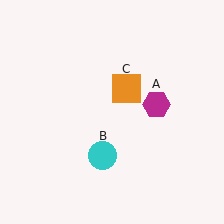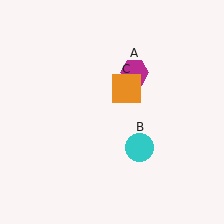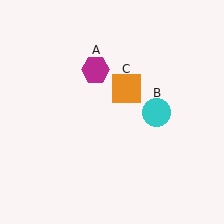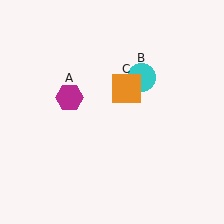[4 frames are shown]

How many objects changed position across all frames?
2 objects changed position: magenta hexagon (object A), cyan circle (object B).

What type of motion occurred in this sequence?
The magenta hexagon (object A), cyan circle (object B) rotated counterclockwise around the center of the scene.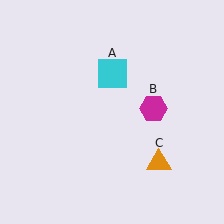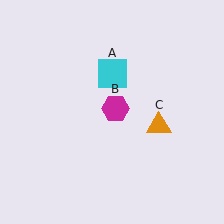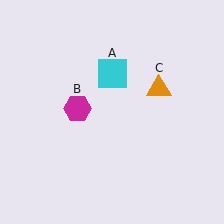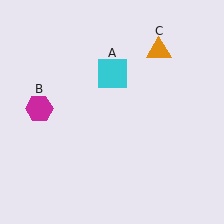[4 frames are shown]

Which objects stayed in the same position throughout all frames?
Cyan square (object A) remained stationary.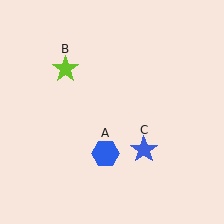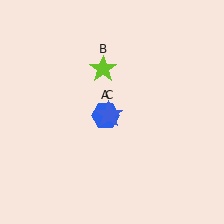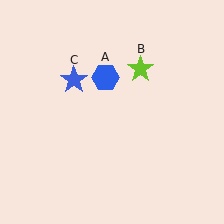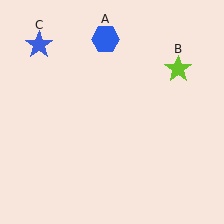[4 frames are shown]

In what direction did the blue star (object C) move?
The blue star (object C) moved up and to the left.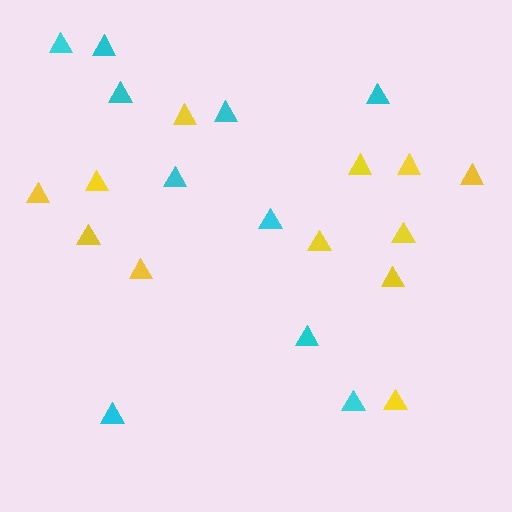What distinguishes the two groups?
There are 2 groups: one group of yellow triangles (12) and one group of cyan triangles (10).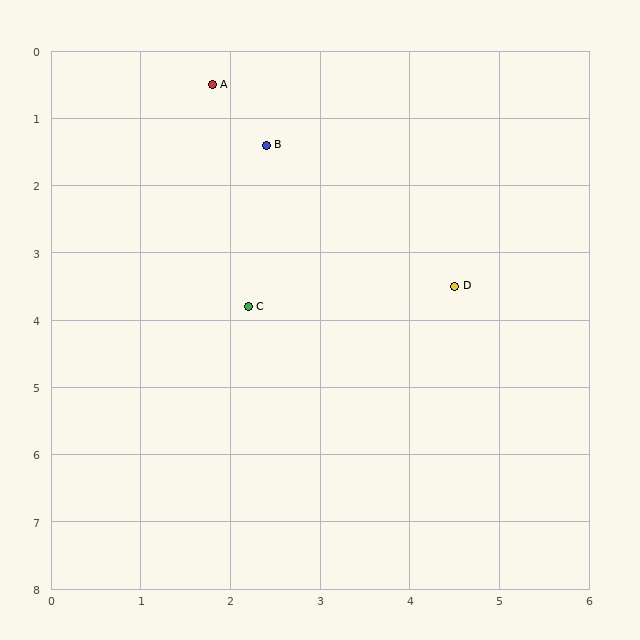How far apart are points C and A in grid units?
Points C and A are about 3.3 grid units apart.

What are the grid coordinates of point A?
Point A is at approximately (1.8, 0.5).